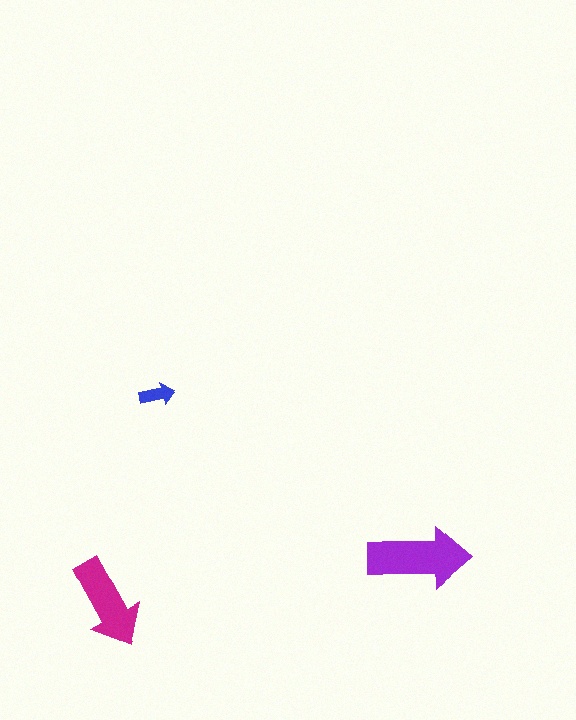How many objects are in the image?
There are 3 objects in the image.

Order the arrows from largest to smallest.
the purple one, the magenta one, the blue one.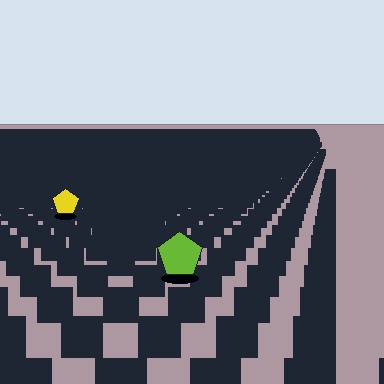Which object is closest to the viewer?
The lime pentagon is closest. The texture marks near it are larger and more spread out.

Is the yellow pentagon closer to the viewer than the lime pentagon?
No. The lime pentagon is closer — you can tell from the texture gradient: the ground texture is coarser near it.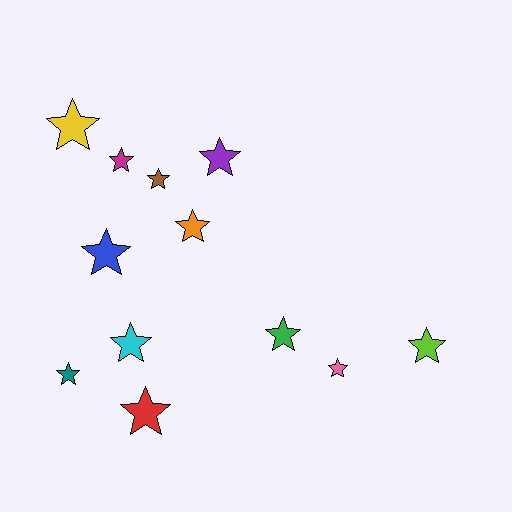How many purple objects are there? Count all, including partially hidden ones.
There is 1 purple object.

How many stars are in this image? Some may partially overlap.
There are 12 stars.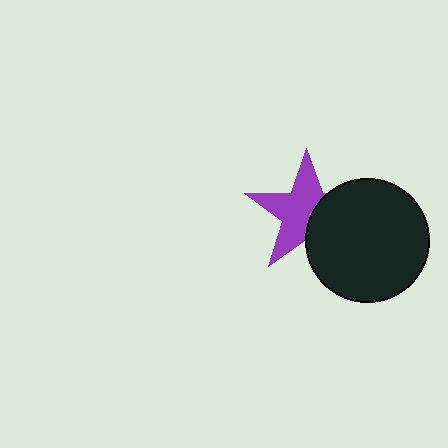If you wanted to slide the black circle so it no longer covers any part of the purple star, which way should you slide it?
Slide it right — that is the most direct way to separate the two shapes.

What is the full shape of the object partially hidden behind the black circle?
The partially hidden object is a purple star.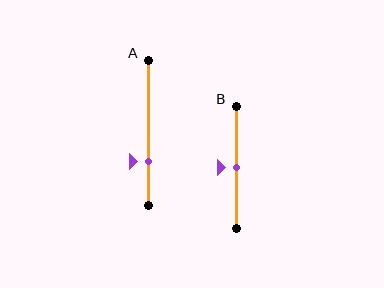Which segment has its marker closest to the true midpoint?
Segment B has its marker closest to the true midpoint.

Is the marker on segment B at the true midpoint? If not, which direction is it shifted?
Yes, the marker on segment B is at the true midpoint.